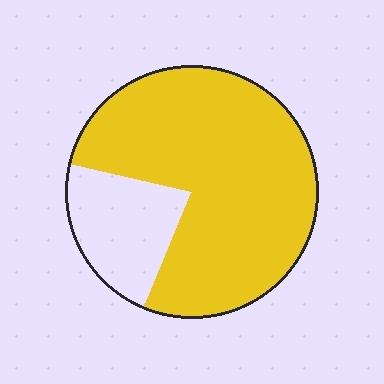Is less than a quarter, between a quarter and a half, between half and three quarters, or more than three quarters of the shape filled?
More than three quarters.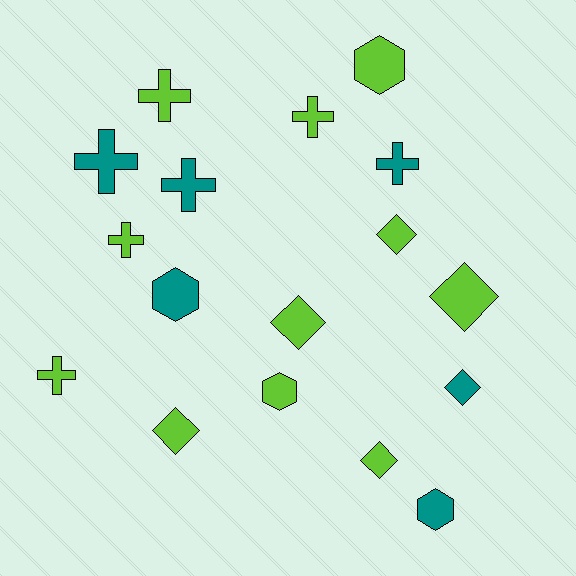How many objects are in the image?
There are 17 objects.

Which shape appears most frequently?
Cross, with 7 objects.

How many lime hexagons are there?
There are 2 lime hexagons.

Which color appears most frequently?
Lime, with 11 objects.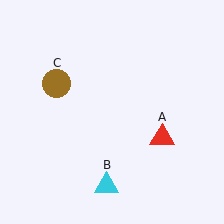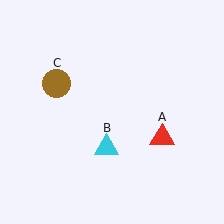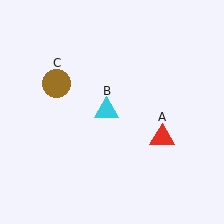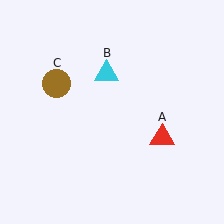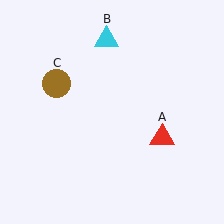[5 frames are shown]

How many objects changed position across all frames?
1 object changed position: cyan triangle (object B).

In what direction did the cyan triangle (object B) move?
The cyan triangle (object B) moved up.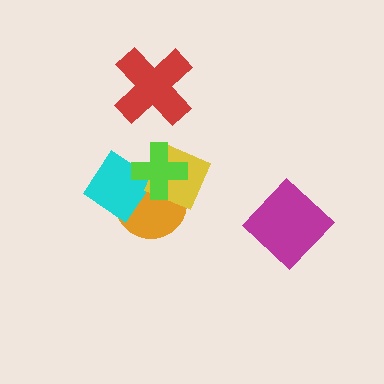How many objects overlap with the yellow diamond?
3 objects overlap with the yellow diamond.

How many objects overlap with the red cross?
0 objects overlap with the red cross.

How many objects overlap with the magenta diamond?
0 objects overlap with the magenta diamond.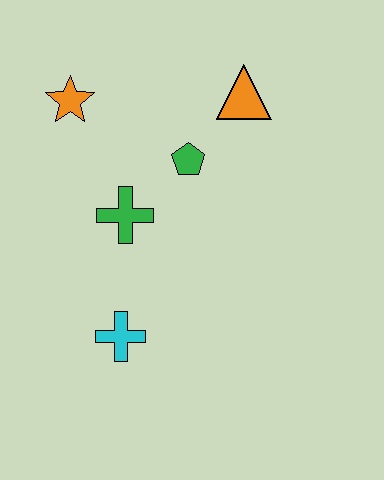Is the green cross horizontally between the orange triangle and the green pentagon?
No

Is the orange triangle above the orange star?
Yes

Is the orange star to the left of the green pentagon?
Yes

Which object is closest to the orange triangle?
The green pentagon is closest to the orange triangle.